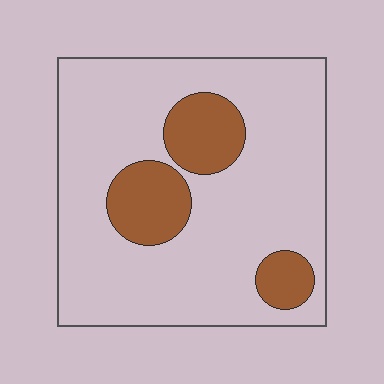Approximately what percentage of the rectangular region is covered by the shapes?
Approximately 20%.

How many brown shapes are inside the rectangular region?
3.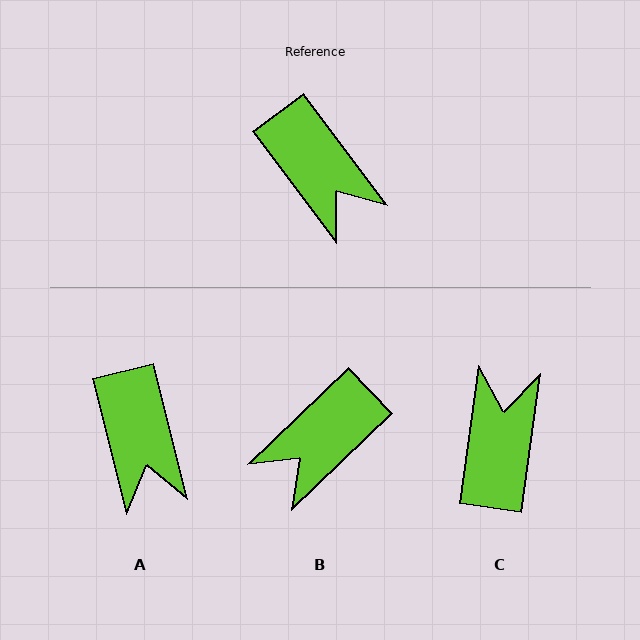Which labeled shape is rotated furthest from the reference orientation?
C, about 135 degrees away.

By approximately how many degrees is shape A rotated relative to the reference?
Approximately 23 degrees clockwise.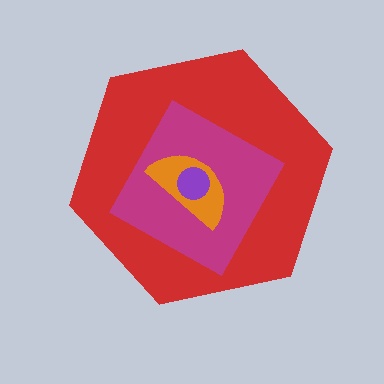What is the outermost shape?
The red hexagon.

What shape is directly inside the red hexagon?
The magenta diamond.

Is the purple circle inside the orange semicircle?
Yes.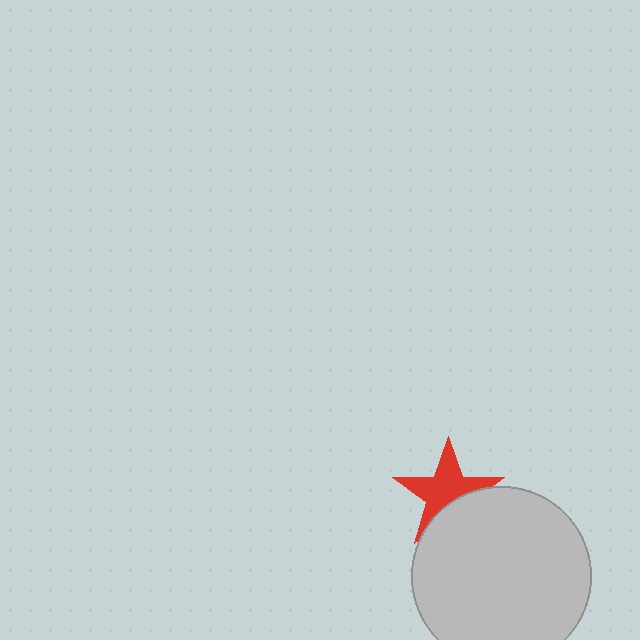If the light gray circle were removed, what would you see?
You would see the complete red star.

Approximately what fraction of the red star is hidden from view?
Roughly 34% of the red star is hidden behind the light gray circle.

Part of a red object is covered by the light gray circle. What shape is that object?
It is a star.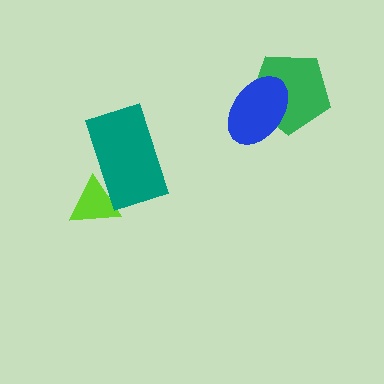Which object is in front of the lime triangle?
The teal rectangle is in front of the lime triangle.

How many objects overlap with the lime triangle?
1 object overlaps with the lime triangle.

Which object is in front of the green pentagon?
The blue ellipse is in front of the green pentagon.